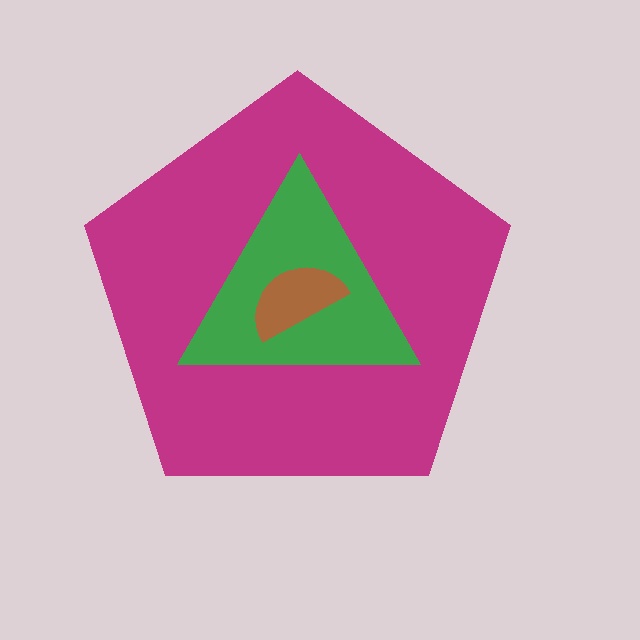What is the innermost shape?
The brown semicircle.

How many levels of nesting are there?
3.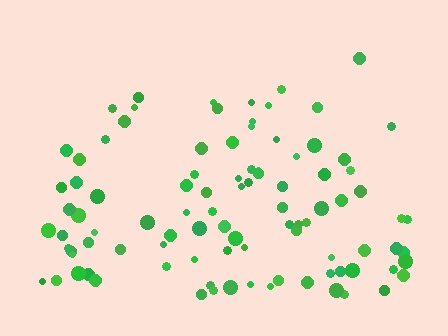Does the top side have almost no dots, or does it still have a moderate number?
Still a moderate number, just noticeably fewer than the bottom.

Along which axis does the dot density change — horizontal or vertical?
Vertical.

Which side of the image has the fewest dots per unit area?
The top.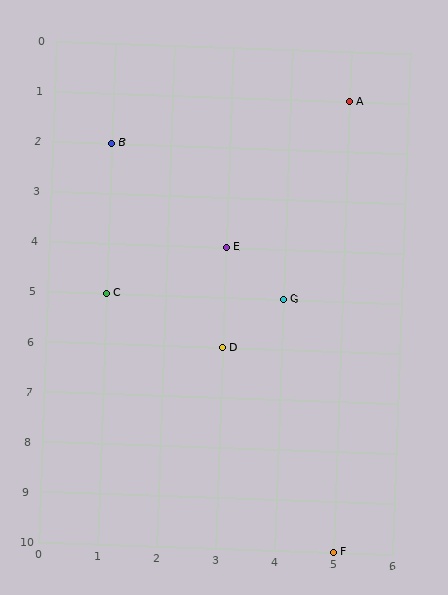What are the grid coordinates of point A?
Point A is at grid coordinates (5, 1).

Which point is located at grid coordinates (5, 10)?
Point F is at (5, 10).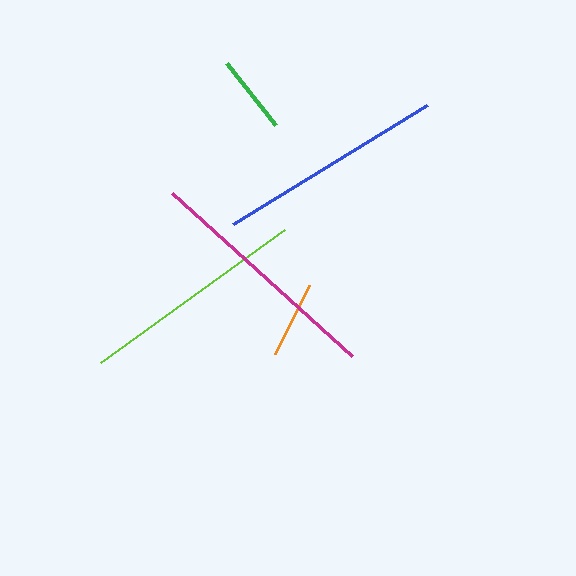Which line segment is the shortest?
The orange line is the shortest at approximately 76 pixels.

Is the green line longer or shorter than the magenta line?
The magenta line is longer than the green line.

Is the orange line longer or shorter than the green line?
The green line is longer than the orange line.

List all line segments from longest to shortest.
From longest to shortest: magenta, lime, blue, green, orange.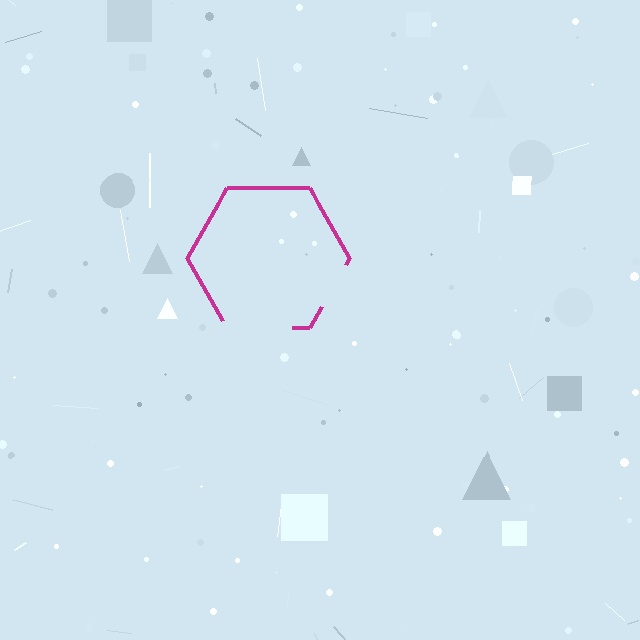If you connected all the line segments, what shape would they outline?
They would outline a hexagon.